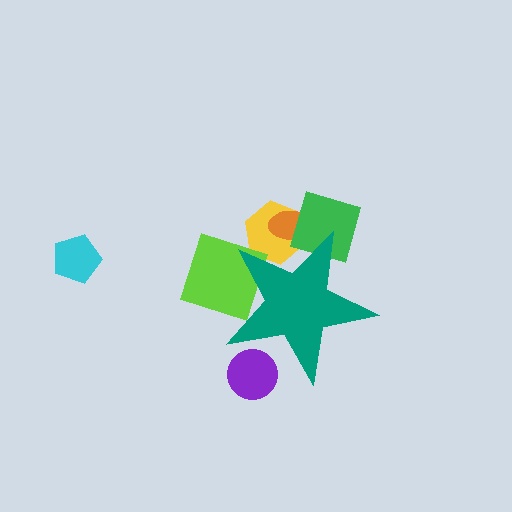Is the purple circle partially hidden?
Yes, the purple circle is partially hidden behind the teal star.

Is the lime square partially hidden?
Yes, the lime square is partially hidden behind the teal star.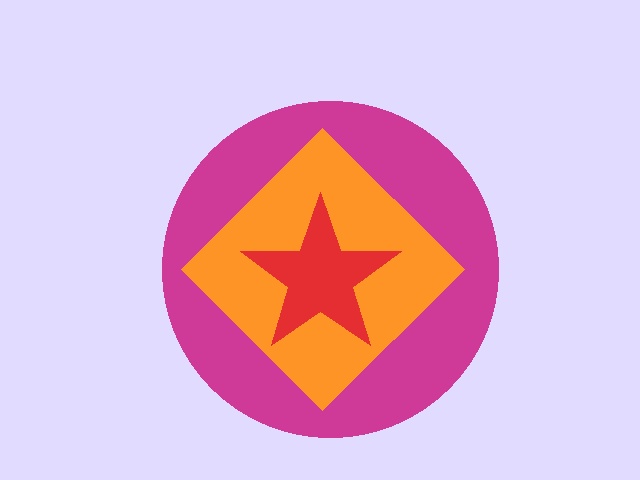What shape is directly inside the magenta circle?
The orange diamond.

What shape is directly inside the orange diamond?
The red star.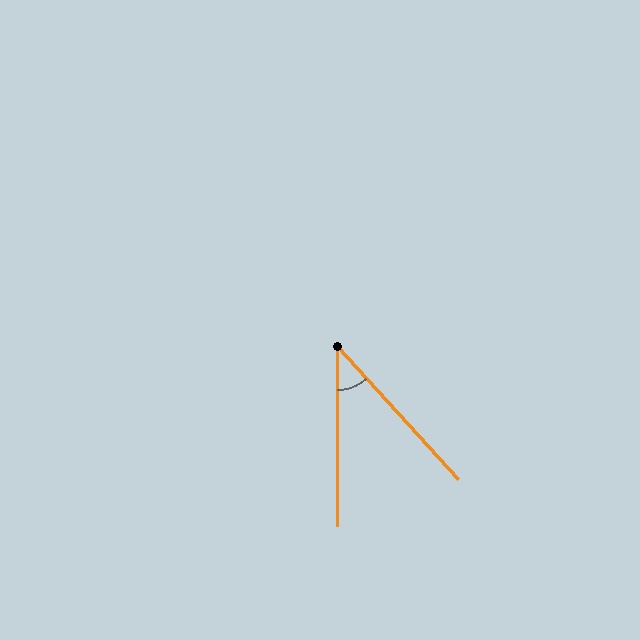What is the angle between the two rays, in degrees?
Approximately 42 degrees.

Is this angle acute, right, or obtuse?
It is acute.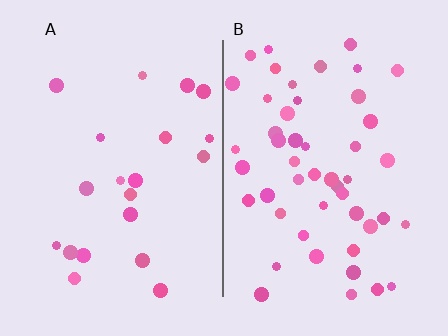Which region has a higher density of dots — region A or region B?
B (the right).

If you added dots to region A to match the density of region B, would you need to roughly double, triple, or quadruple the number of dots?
Approximately double.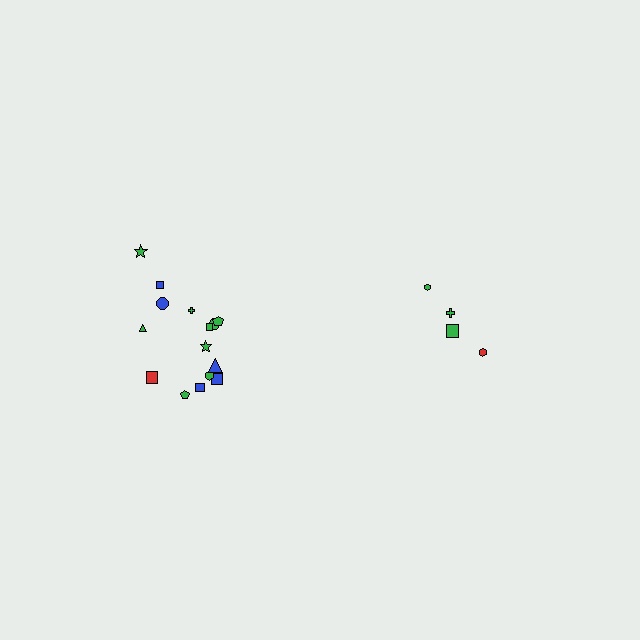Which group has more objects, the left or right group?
The left group.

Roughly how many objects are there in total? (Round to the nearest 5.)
Roughly 20 objects in total.